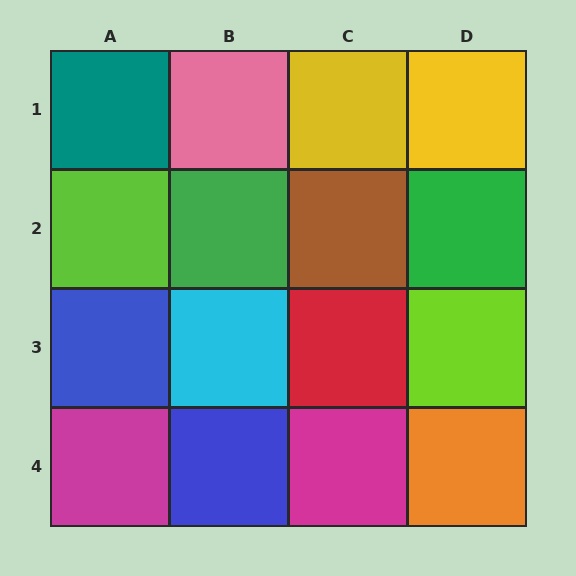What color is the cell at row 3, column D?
Lime.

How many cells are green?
2 cells are green.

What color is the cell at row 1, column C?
Yellow.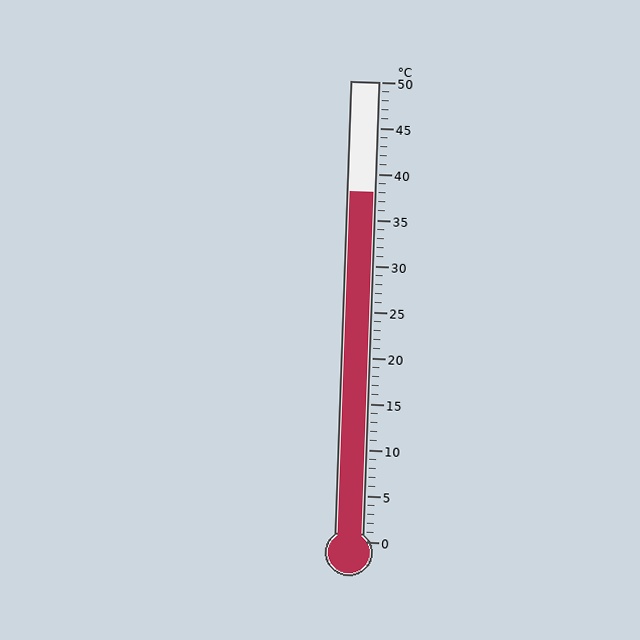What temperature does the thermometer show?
The thermometer shows approximately 38°C.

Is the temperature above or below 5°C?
The temperature is above 5°C.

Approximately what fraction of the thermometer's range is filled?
The thermometer is filled to approximately 75% of its range.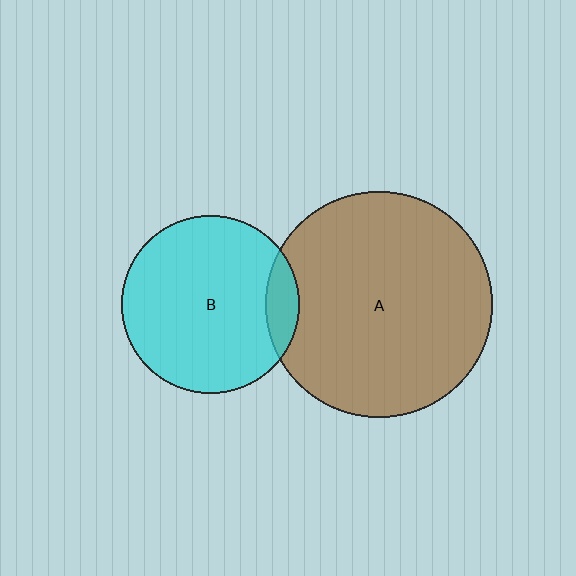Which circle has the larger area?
Circle A (brown).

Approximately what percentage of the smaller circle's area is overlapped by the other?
Approximately 10%.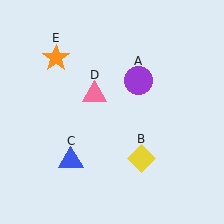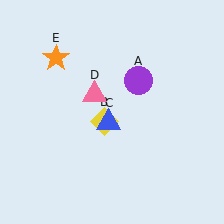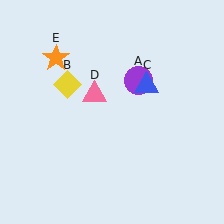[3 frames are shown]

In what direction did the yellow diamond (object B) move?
The yellow diamond (object B) moved up and to the left.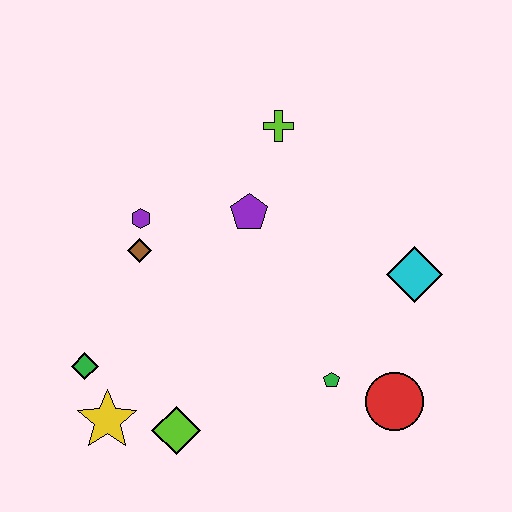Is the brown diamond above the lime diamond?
Yes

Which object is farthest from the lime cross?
The yellow star is farthest from the lime cross.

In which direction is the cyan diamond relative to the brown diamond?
The cyan diamond is to the right of the brown diamond.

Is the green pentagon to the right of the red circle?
No